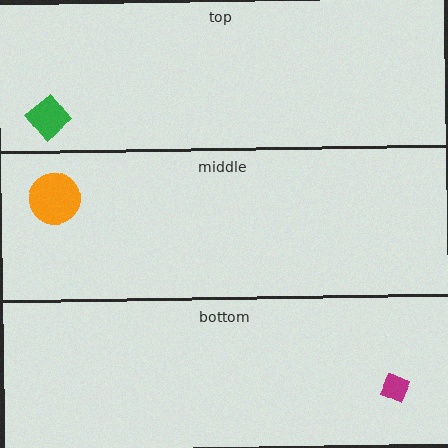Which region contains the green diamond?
The top region.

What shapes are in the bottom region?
The magenta diamond.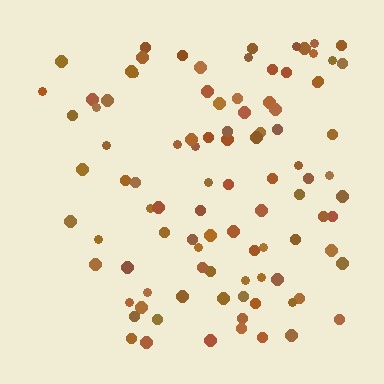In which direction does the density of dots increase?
From left to right, with the right side densest.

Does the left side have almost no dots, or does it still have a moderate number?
Still a moderate number, just noticeably fewer than the right.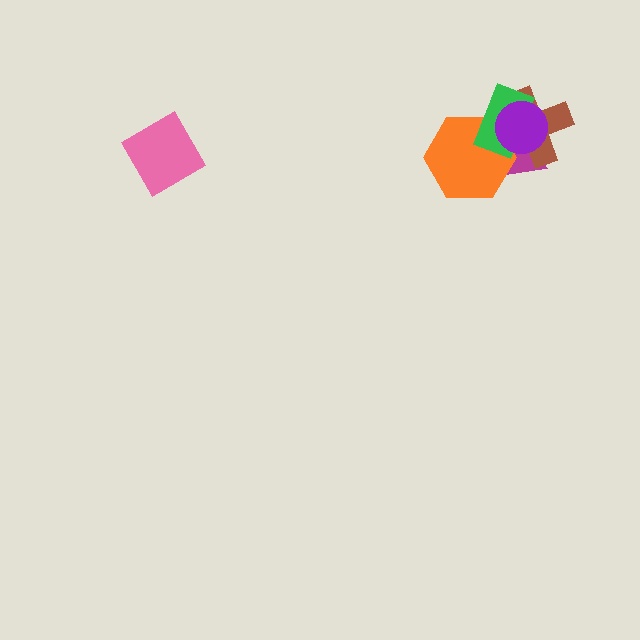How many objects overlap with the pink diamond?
0 objects overlap with the pink diamond.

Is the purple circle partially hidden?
No, no other shape covers it.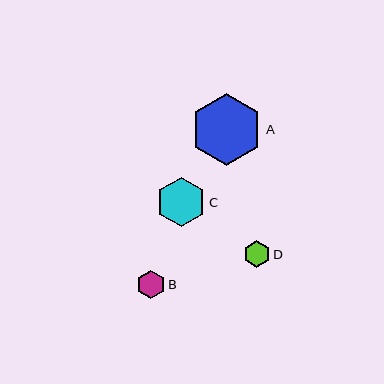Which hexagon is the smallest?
Hexagon D is the smallest with a size of approximately 27 pixels.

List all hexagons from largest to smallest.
From largest to smallest: A, C, B, D.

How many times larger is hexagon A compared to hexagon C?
Hexagon A is approximately 1.5 times the size of hexagon C.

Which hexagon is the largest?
Hexagon A is the largest with a size of approximately 72 pixels.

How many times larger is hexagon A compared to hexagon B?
Hexagon A is approximately 2.5 times the size of hexagon B.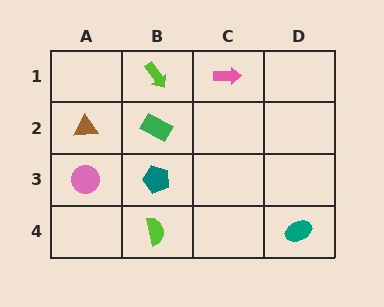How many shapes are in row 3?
2 shapes.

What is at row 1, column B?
A lime arrow.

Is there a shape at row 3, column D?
No, that cell is empty.